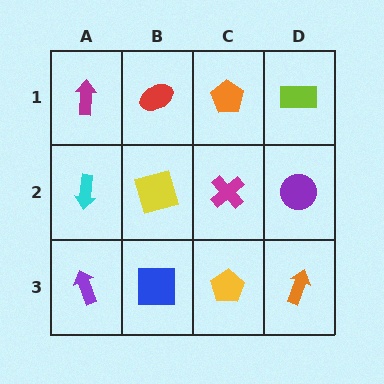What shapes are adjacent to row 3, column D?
A purple circle (row 2, column D), a yellow pentagon (row 3, column C).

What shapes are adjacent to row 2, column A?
A magenta arrow (row 1, column A), a purple arrow (row 3, column A), a yellow square (row 2, column B).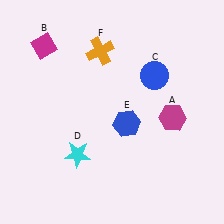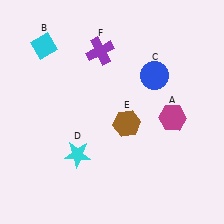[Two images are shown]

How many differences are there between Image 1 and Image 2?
There are 3 differences between the two images.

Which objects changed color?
B changed from magenta to cyan. E changed from blue to brown. F changed from orange to purple.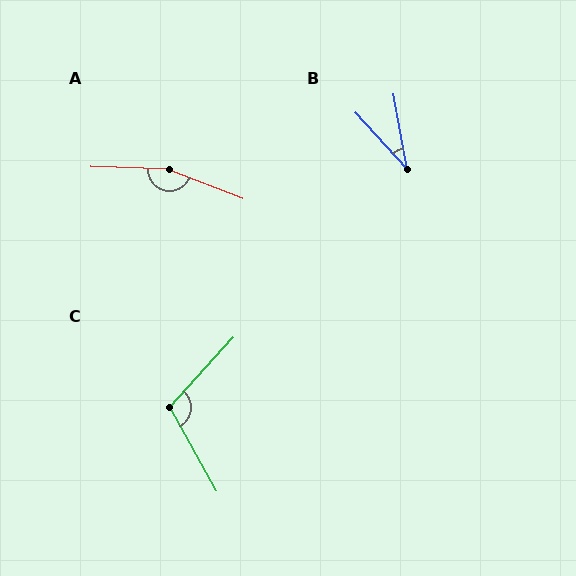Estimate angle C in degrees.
Approximately 108 degrees.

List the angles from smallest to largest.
B (32°), C (108°), A (161°).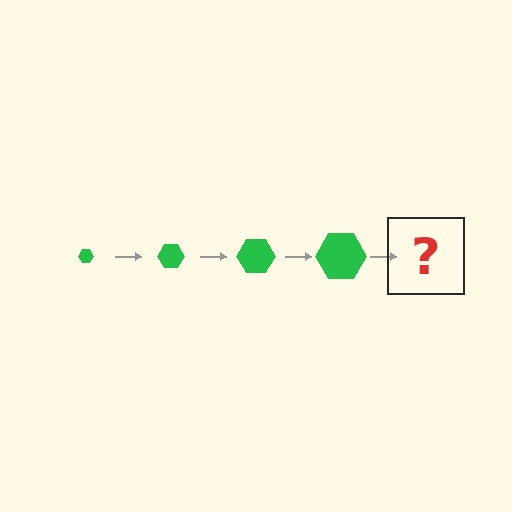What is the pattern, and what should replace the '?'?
The pattern is that the hexagon gets progressively larger each step. The '?' should be a green hexagon, larger than the previous one.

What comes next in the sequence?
The next element should be a green hexagon, larger than the previous one.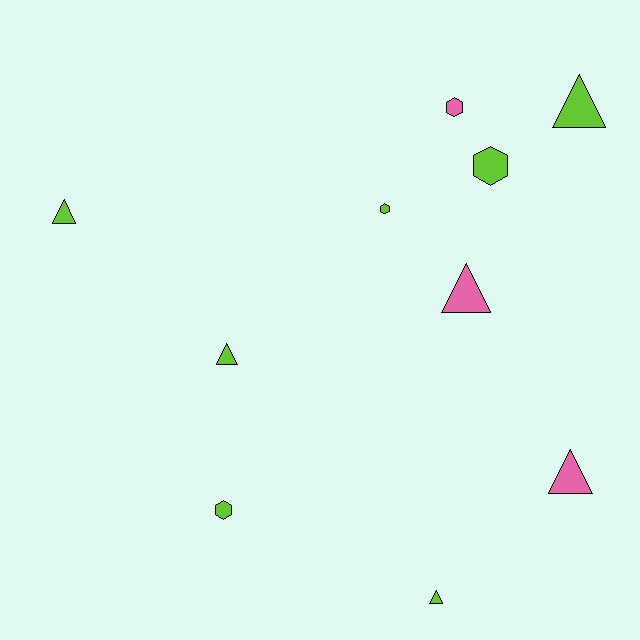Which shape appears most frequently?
Triangle, with 6 objects.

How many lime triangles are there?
There are 4 lime triangles.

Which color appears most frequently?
Lime, with 7 objects.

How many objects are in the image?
There are 10 objects.